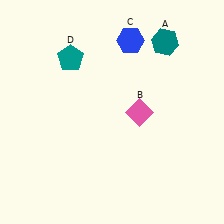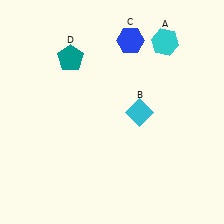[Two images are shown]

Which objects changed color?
A changed from teal to cyan. B changed from pink to cyan.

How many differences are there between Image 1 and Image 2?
There are 2 differences between the two images.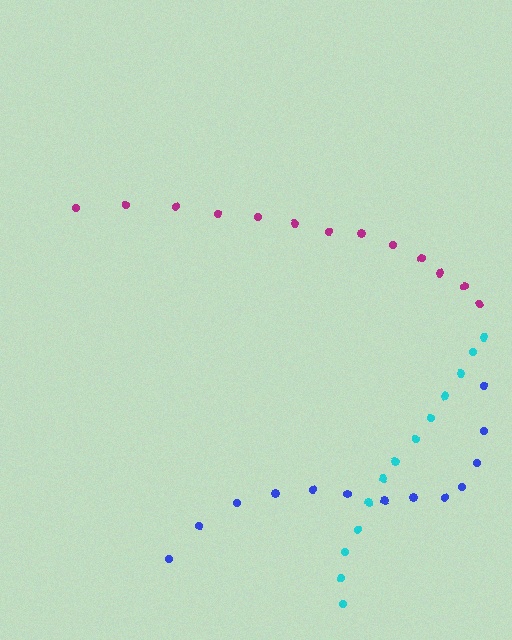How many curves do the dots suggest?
There are 3 distinct paths.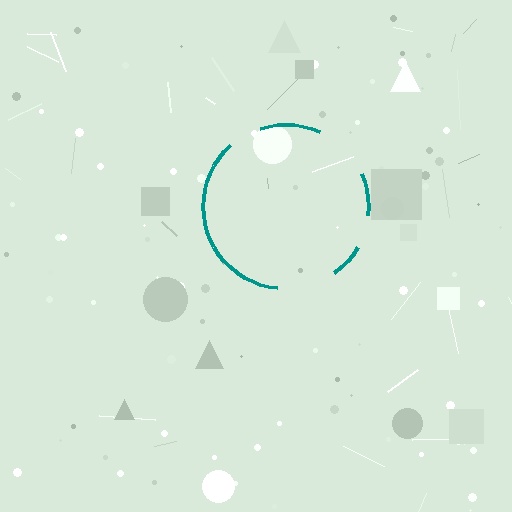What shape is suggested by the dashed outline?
The dashed outline suggests a circle.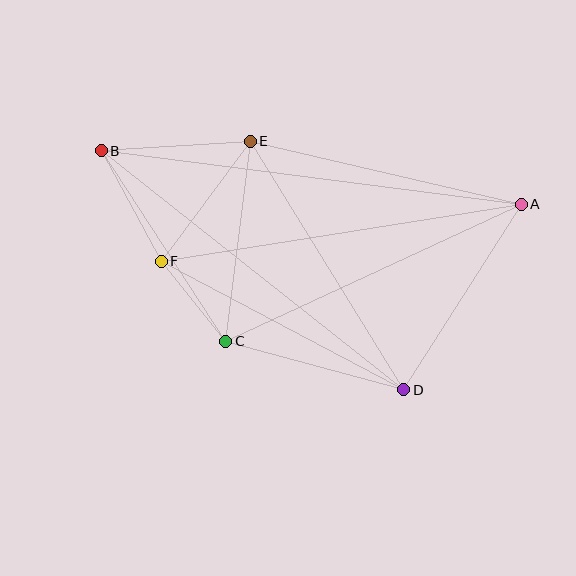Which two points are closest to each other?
Points C and F are closest to each other.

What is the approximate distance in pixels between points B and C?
The distance between B and C is approximately 228 pixels.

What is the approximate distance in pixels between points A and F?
The distance between A and F is approximately 364 pixels.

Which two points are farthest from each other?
Points A and B are farthest from each other.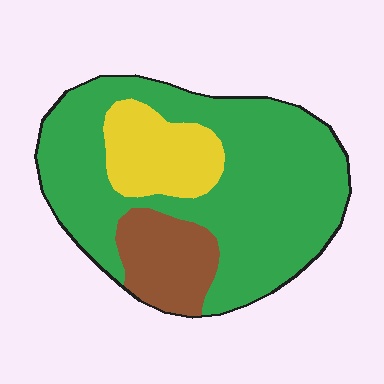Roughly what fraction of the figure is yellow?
Yellow takes up less than a quarter of the figure.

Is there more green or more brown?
Green.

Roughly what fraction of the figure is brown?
Brown covers about 15% of the figure.